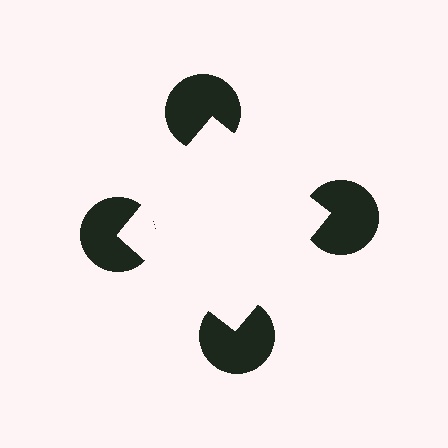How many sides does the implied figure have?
4 sides.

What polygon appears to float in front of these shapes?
An illusory square — its edges are inferred from the aligned wedge cuts in the pac-man discs, not physically drawn.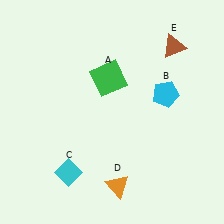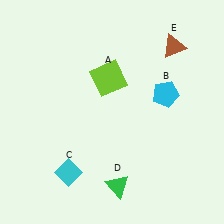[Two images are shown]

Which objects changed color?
A changed from green to lime. D changed from orange to green.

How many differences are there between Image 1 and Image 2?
There are 2 differences between the two images.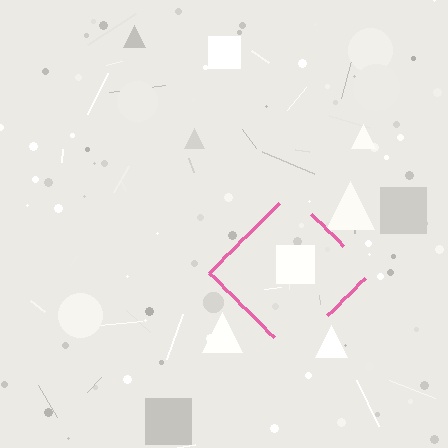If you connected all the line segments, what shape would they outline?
They would outline a diamond.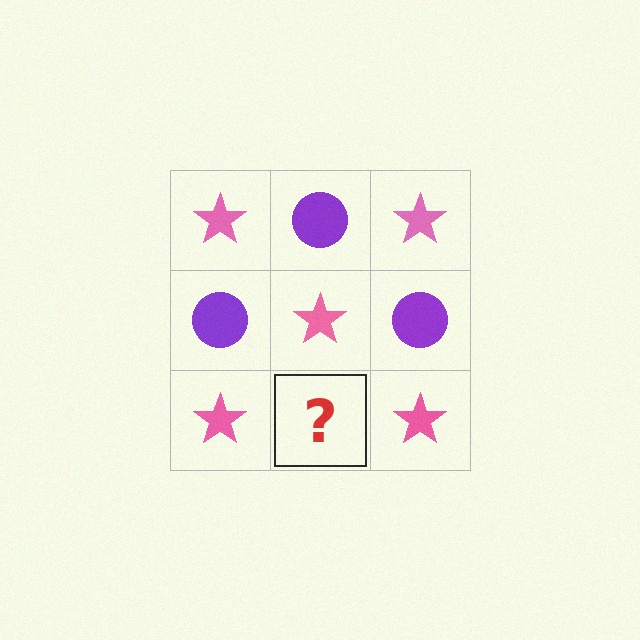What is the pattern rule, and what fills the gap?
The rule is that it alternates pink star and purple circle in a checkerboard pattern. The gap should be filled with a purple circle.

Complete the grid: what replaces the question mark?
The question mark should be replaced with a purple circle.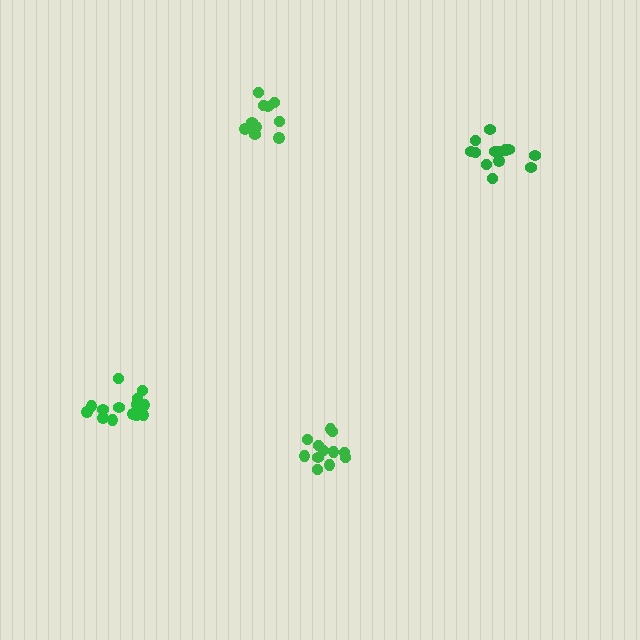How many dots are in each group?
Group 1: 15 dots, Group 2: 12 dots, Group 3: 13 dots, Group 4: 12 dots (52 total).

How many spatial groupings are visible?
There are 4 spatial groupings.